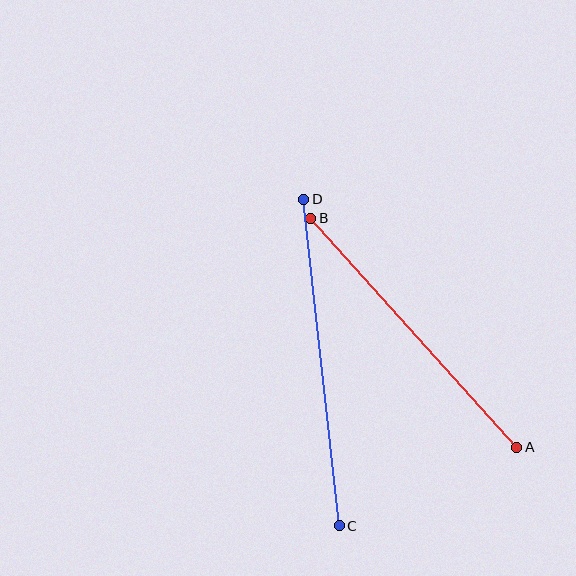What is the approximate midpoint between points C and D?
The midpoint is at approximately (322, 362) pixels.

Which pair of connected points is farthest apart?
Points C and D are farthest apart.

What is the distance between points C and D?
The distance is approximately 329 pixels.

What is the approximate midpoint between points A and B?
The midpoint is at approximately (414, 333) pixels.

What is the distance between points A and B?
The distance is approximately 308 pixels.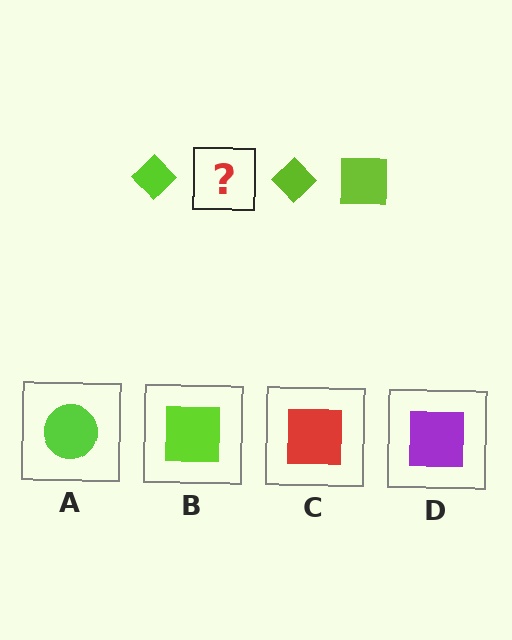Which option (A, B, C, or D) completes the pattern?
B.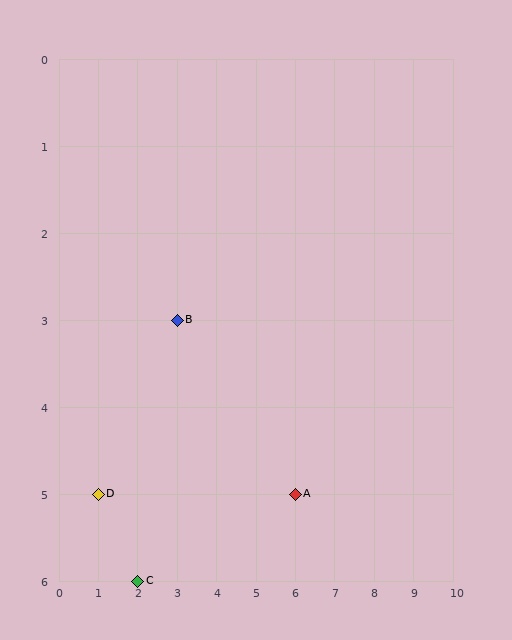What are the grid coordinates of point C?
Point C is at grid coordinates (2, 6).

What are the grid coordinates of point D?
Point D is at grid coordinates (1, 5).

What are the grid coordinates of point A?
Point A is at grid coordinates (6, 5).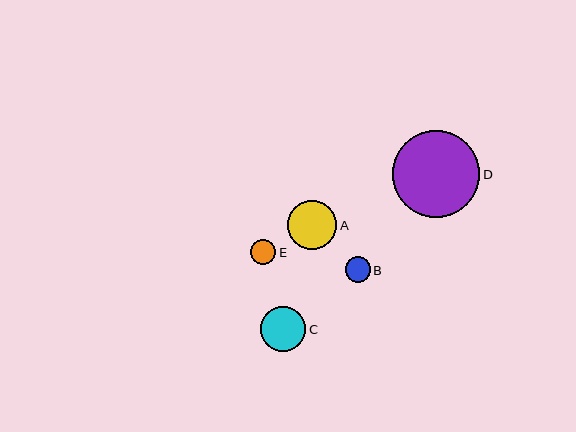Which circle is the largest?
Circle D is the largest with a size of approximately 87 pixels.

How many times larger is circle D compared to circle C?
Circle D is approximately 1.9 times the size of circle C.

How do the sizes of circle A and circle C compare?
Circle A and circle C are approximately the same size.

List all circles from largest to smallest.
From largest to smallest: D, A, C, E, B.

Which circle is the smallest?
Circle B is the smallest with a size of approximately 25 pixels.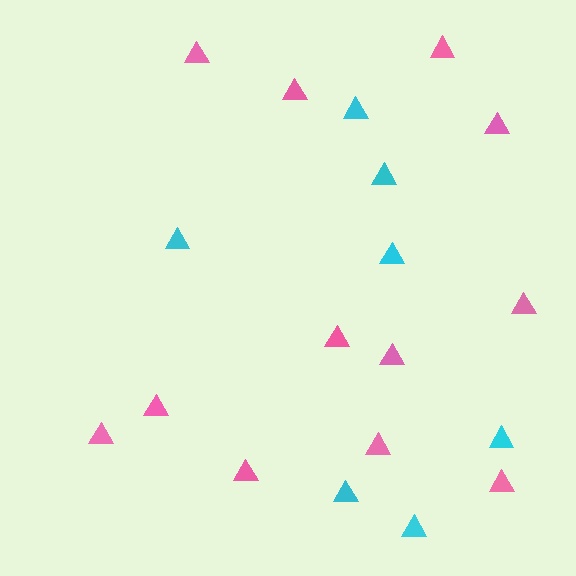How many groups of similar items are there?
There are 2 groups: one group of pink triangles (12) and one group of cyan triangles (7).